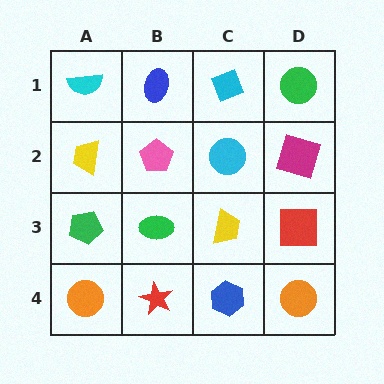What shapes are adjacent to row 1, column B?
A pink pentagon (row 2, column B), a cyan semicircle (row 1, column A), a cyan diamond (row 1, column C).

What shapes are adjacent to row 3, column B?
A pink pentagon (row 2, column B), a red star (row 4, column B), a green pentagon (row 3, column A), a yellow trapezoid (row 3, column C).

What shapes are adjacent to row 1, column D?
A magenta square (row 2, column D), a cyan diamond (row 1, column C).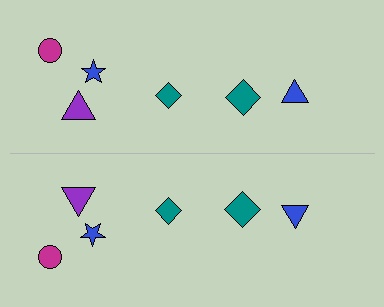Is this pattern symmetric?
Yes, this pattern has bilateral (reflection) symmetry.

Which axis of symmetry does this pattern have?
The pattern has a horizontal axis of symmetry running through the center of the image.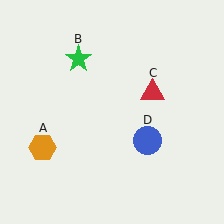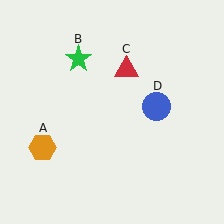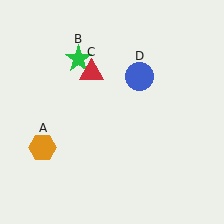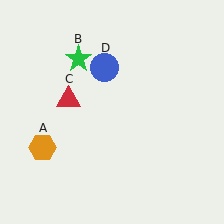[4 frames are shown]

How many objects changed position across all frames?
2 objects changed position: red triangle (object C), blue circle (object D).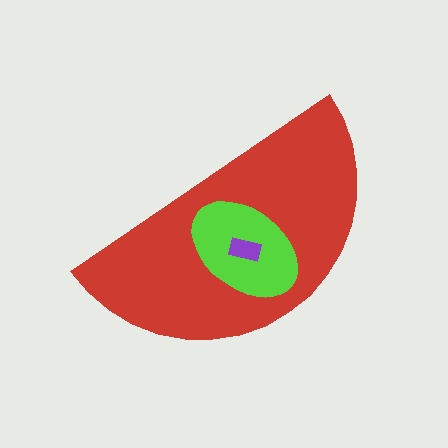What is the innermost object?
The purple rectangle.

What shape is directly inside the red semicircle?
The lime ellipse.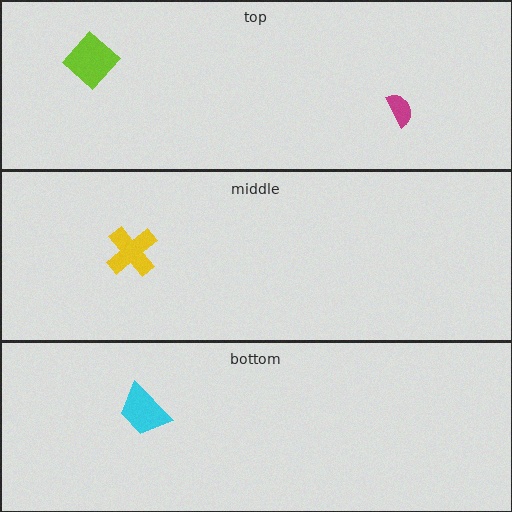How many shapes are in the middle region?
1.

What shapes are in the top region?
The lime diamond, the magenta semicircle.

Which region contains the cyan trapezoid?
The bottom region.